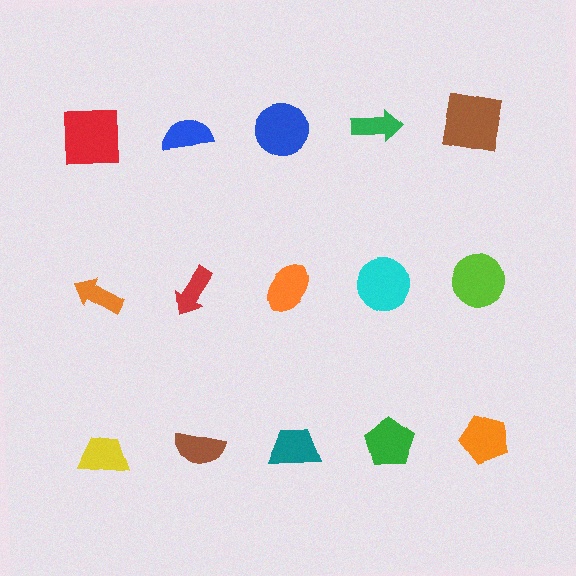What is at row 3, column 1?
A yellow trapezoid.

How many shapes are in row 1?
5 shapes.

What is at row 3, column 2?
A brown semicircle.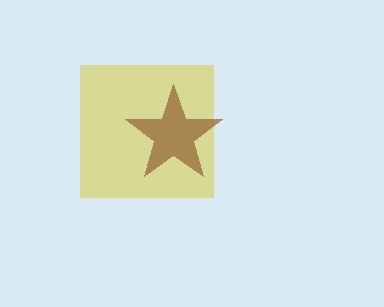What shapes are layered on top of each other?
The layered shapes are: a yellow square, a brown star.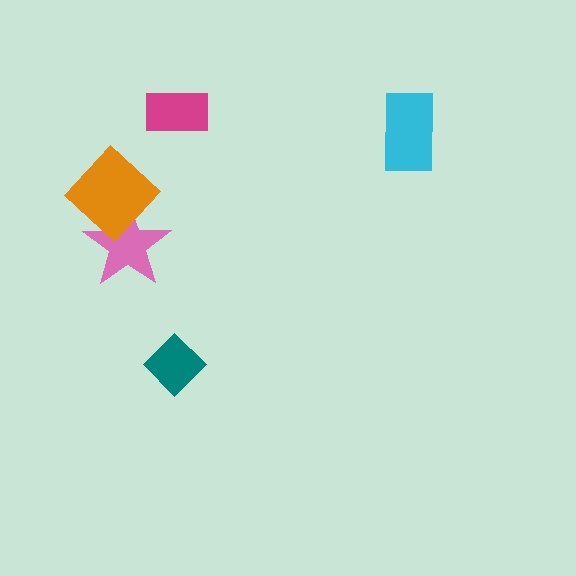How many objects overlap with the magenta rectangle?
0 objects overlap with the magenta rectangle.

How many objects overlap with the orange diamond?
1 object overlaps with the orange diamond.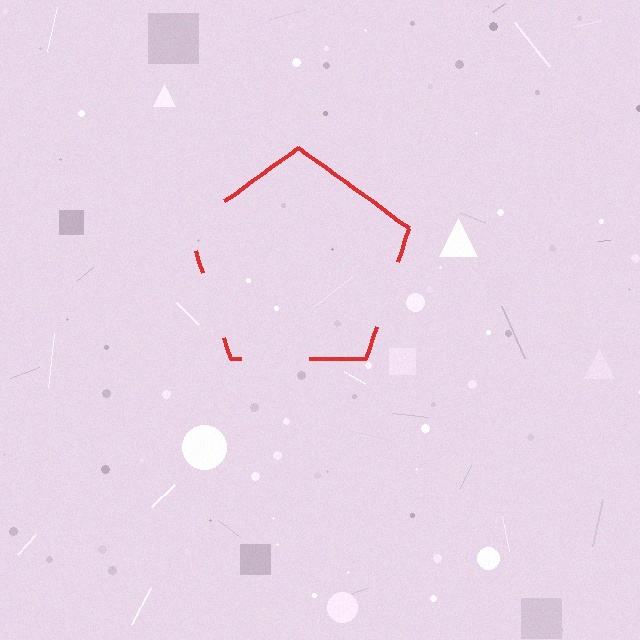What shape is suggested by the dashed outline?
The dashed outline suggests a pentagon.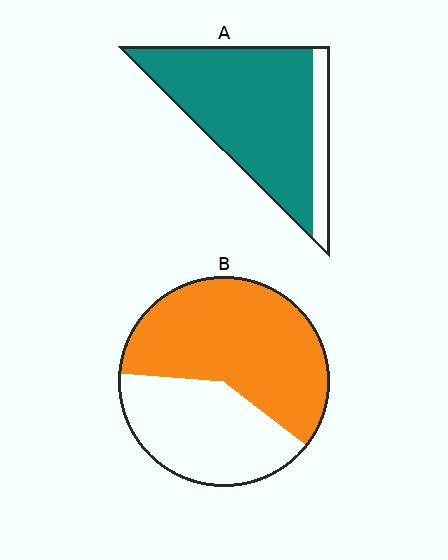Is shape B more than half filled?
Yes.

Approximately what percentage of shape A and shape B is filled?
A is approximately 85% and B is approximately 60%.